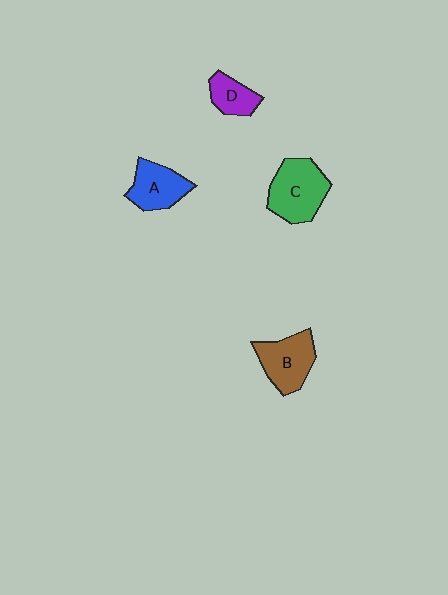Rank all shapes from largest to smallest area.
From largest to smallest: C (green), B (brown), A (blue), D (purple).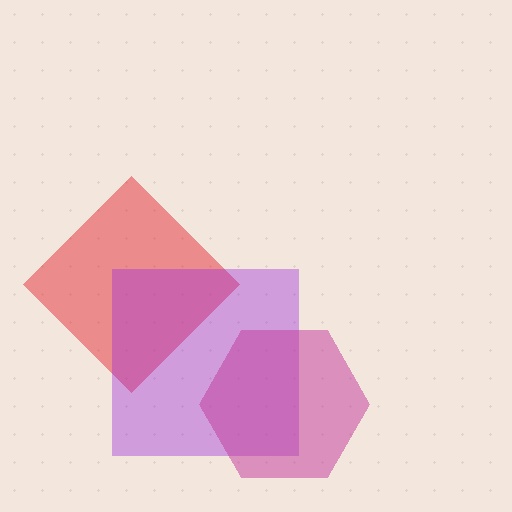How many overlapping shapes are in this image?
There are 3 overlapping shapes in the image.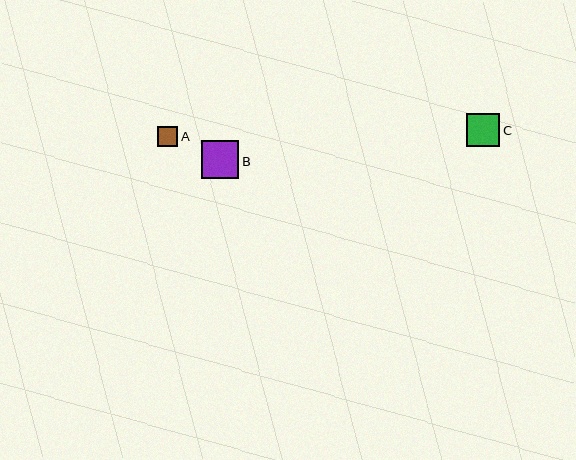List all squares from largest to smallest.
From largest to smallest: B, C, A.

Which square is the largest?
Square B is the largest with a size of approximately 38 pixels.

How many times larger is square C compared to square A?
Square C is approximately 1.6 times the size of square A.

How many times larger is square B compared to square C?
Square B is approximately 1.1 times the size of square C.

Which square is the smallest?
Square A is the smallest with a size of approximately 20 pixels.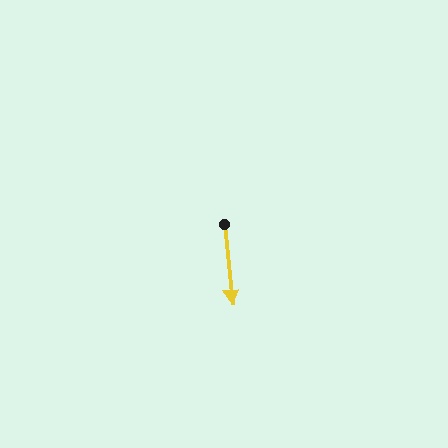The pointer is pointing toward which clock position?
Roughly 6 o'clock.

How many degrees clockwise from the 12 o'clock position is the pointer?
Approximately 174 degrees.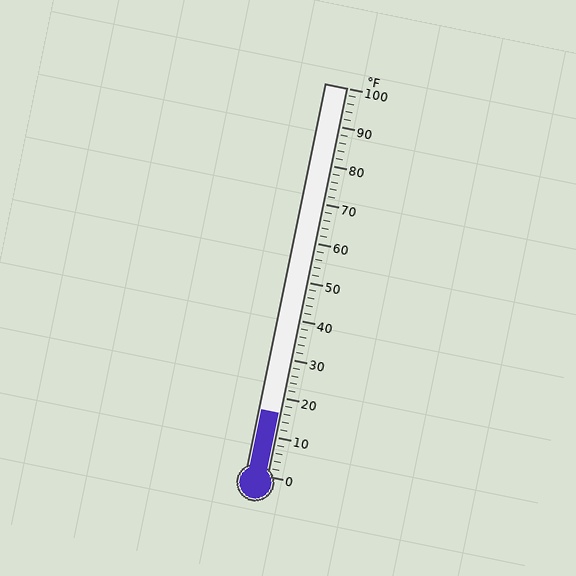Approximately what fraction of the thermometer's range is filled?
The thermometer is filled to approximately 15% of its range.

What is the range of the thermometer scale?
The thermometer scale ranges from 0°F to 100°F.